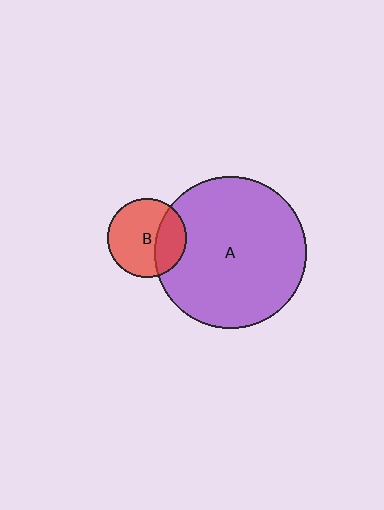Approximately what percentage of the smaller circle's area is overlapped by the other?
Approximately 30%.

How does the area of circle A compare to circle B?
Approximately 3.7 times.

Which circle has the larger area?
Circle A (purple).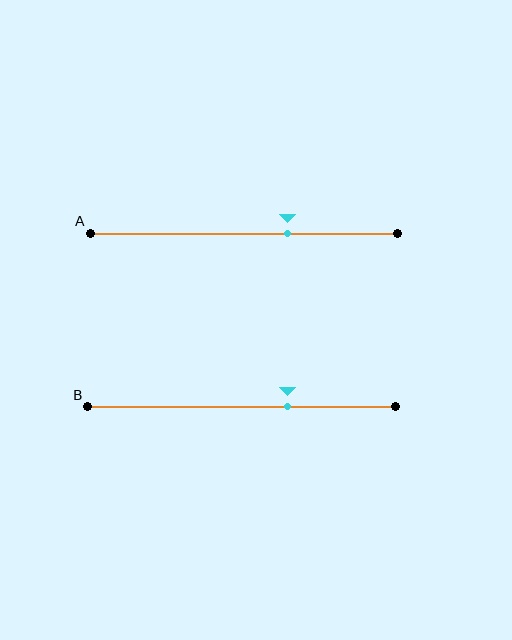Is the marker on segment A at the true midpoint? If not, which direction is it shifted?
No, the marker on segment A is shifted to the right by about 14% of the segment length.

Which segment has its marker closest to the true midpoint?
Segment A has its marker closest to the true midpoint.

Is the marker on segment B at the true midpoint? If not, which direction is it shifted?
No, the marker on segment B is shifted to the right by about 15% of the segment length.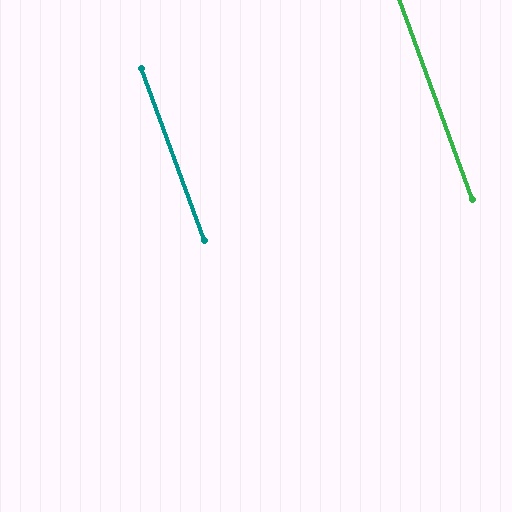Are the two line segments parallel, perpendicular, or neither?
Parallel — their directions differ by only 0.2°.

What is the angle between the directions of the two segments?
Approximately 0 degrees.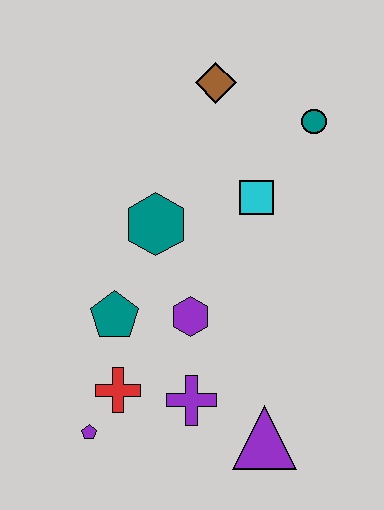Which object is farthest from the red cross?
The teal circle is farthest from the red cross.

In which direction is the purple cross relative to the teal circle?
The purple cross is below the teal circle.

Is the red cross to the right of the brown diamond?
No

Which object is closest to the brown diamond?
The teal circle is closest to the brown diamond.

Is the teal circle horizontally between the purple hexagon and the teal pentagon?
No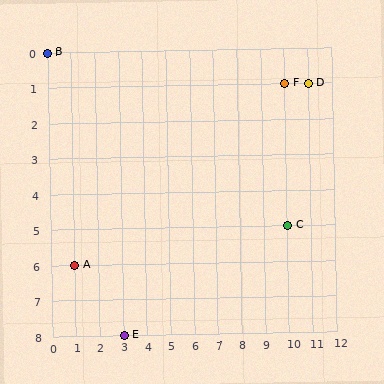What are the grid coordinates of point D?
Point D is at grid coordinates (11, 1).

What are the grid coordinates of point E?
Point E is at grid coordinates (3, 8).